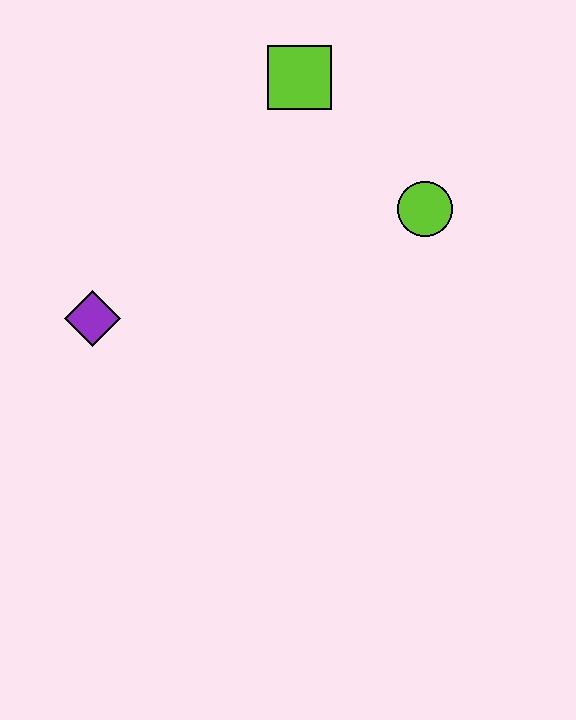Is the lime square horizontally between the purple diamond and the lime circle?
Yes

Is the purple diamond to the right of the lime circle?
No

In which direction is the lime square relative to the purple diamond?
The lime square is above the purple diamond.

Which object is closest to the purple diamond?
The lime square is closest to the purple diamond.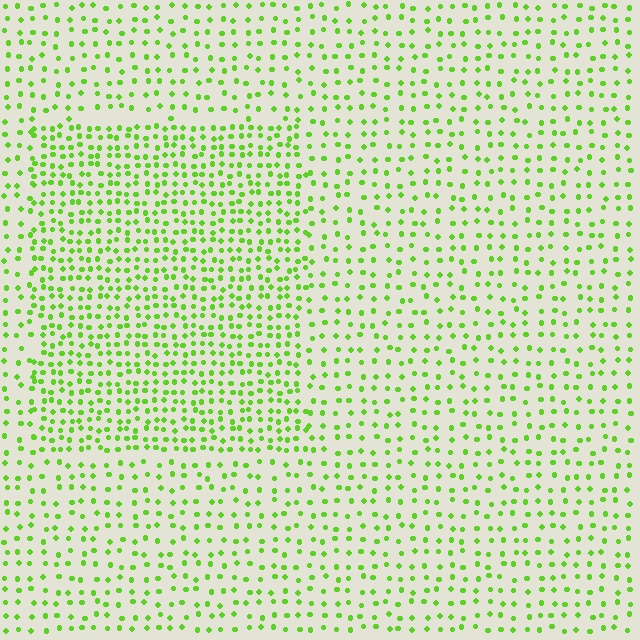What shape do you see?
I see a rectangle.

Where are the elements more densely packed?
The elements are more densely packed inside the rectangle boundary.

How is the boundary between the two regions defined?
The boundary is defined by a change in element density (approximately 1.8x ratio). All elements are the same color, size, and shape.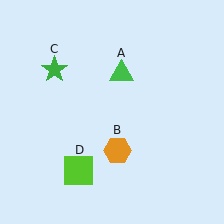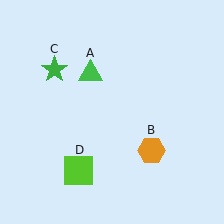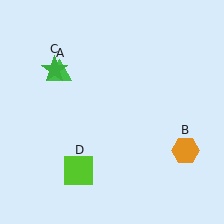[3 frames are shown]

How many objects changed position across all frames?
2 objects changed position: green triangle (object A), orange hexagon (object B).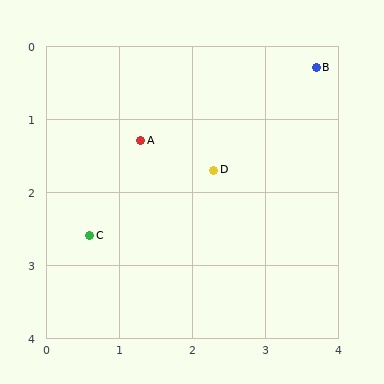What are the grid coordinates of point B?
Point B is at approximately (3.7, 0.3).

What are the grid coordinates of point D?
Point D is at approximately (2.3, 1.7).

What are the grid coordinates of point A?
Point A is at approximately (1.3, 1.3).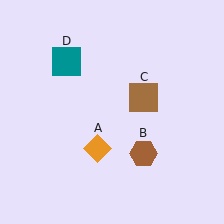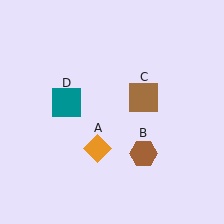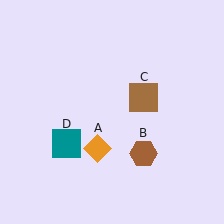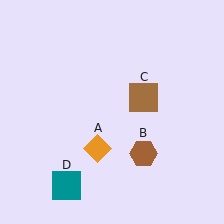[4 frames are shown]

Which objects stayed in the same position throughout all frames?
Orange diamond (object A) and brown hexagon (object B) and brown square (object C) remained stationary.